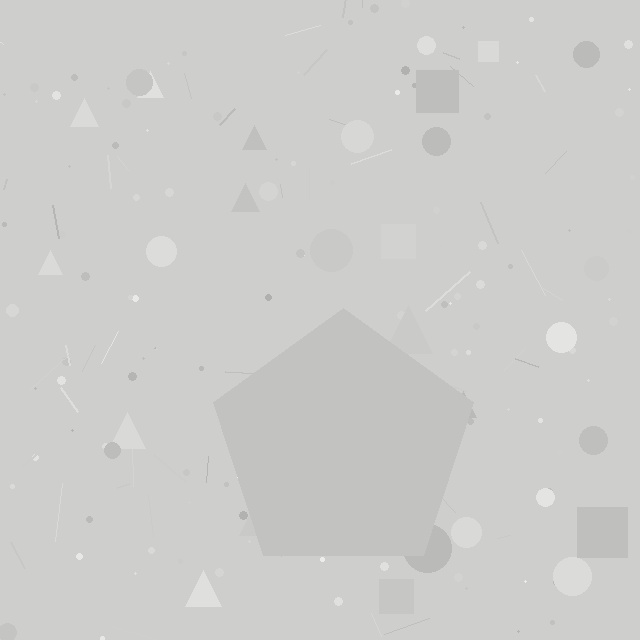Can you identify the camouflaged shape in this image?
The camouflaged shape is a pentagon.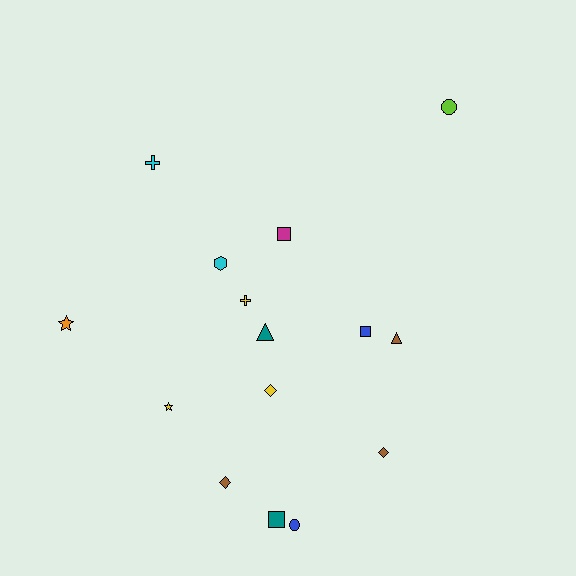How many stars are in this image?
There are 2 stars.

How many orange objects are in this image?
There is 1 orange object.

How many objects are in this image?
There are 15 objects.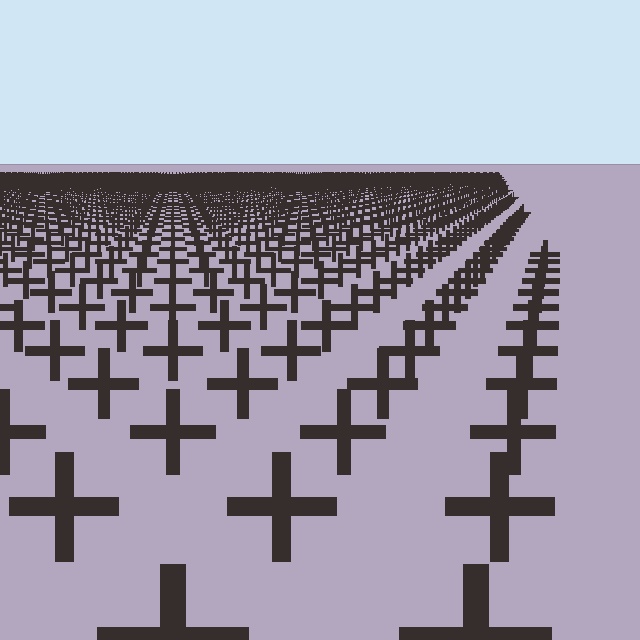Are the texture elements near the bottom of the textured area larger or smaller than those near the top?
Larger. Near the bottom, elements are closer to the viewer and appear at a bigger on-screen size.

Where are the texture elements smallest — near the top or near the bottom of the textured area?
Near the top.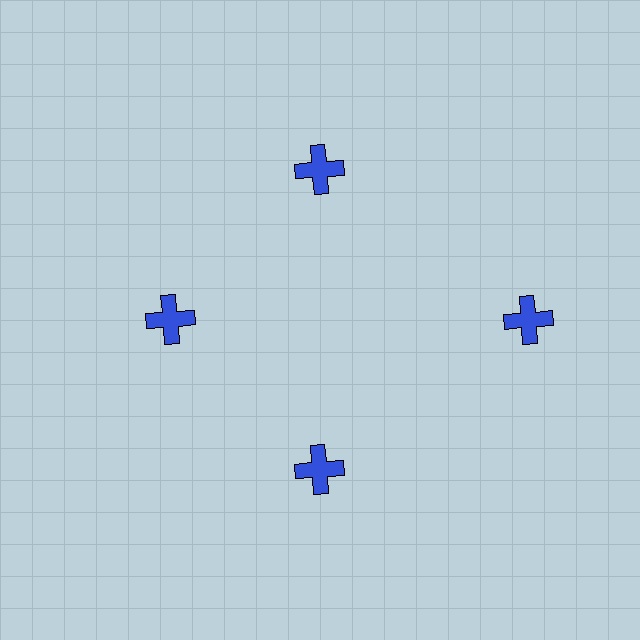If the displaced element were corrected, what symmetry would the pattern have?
It would have 4-fold rotational symmetry — the pattern would map onto itself every 90 degrees.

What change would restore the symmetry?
The symmetry would be restored by moving it inward, back onto the ring so that all 4 crosses sit at equal angles and equal distance from the center.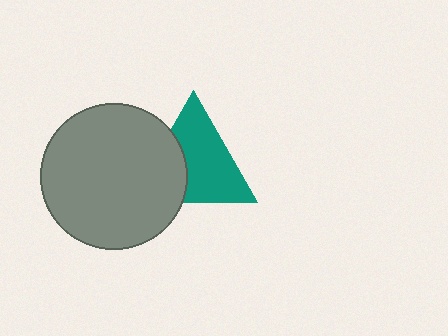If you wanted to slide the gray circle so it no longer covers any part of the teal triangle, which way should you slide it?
Slide it left — that is the most direct way to separate the two shapes.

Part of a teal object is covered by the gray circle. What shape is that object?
It is a triangle.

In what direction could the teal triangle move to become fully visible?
The teal triangle could move right. That would shift it out from behind the gray circle entirely.